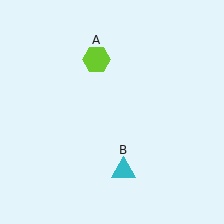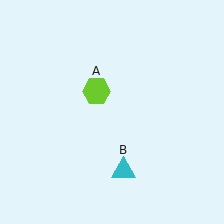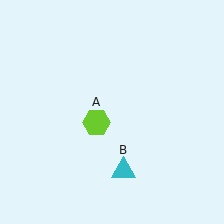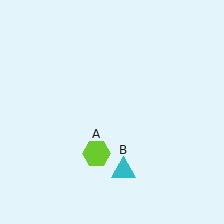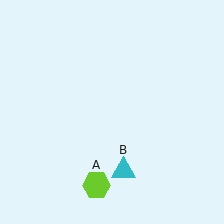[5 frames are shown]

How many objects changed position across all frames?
1 object changed position: lime hexagon (object A).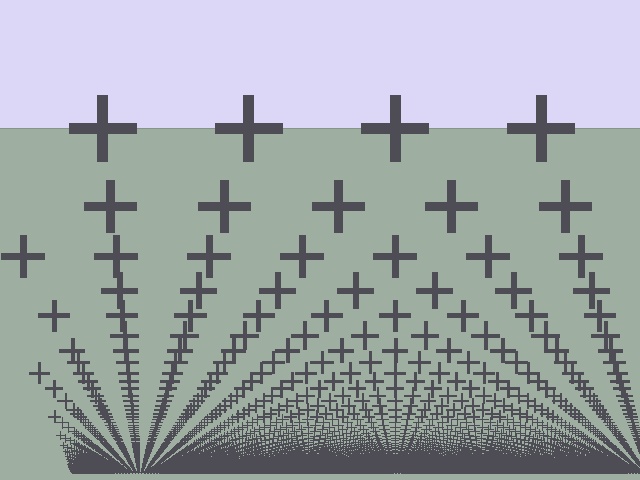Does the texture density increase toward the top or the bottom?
Density increases toward the bottom.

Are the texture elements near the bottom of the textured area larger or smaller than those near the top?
Smaller. The gradient is inverted — elements near the bottom are smaller and denser.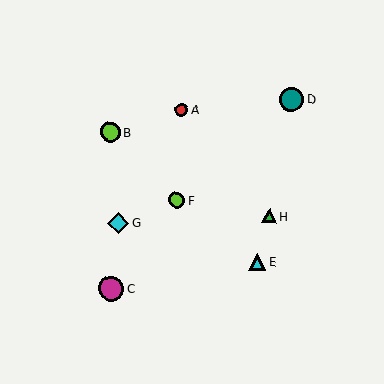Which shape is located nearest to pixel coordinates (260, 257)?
The cyan triangle (labeled E) at (257, 262) is nearest to that location.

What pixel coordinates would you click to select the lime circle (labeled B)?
Click at (110, 132) to select the lime circle B.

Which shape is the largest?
The magenta circle (labeled C) is the largest.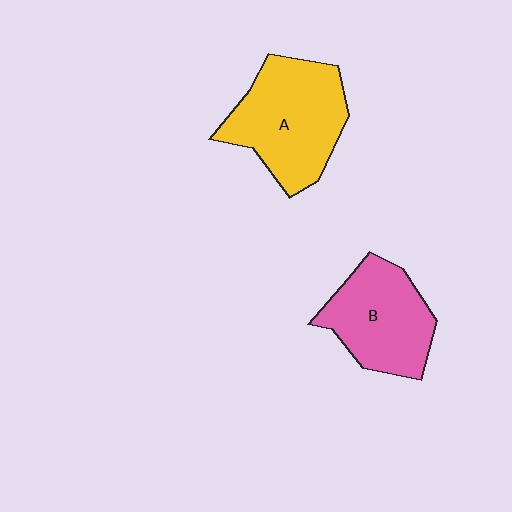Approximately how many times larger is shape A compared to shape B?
Approximately 1.2 times.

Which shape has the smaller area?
Shape B (pink).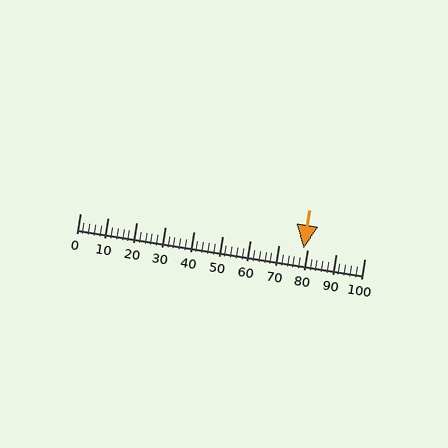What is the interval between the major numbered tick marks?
The major tick marks are spaced 10 units apart.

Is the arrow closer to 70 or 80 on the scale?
The arrow is closer to 80.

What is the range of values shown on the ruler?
The ruler shows values from 0 to 100.